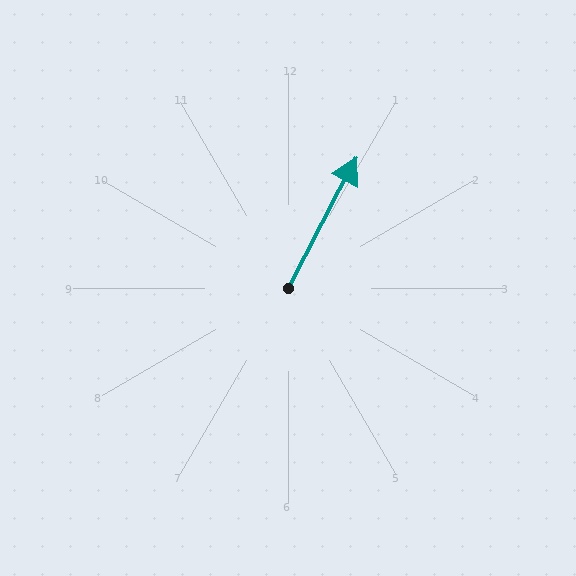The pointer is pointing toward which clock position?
Roughly 1 o'clock.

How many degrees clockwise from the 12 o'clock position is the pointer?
Approximately 28 degrees.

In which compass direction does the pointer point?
Northeast.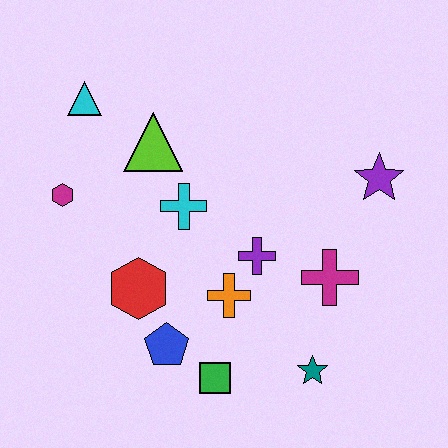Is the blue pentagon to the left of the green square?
Yes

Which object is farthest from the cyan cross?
The teal star is farthest from the cyan cross.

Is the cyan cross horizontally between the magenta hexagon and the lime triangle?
No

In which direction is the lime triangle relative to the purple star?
The lime triangle is to the left of the purple star.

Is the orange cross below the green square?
No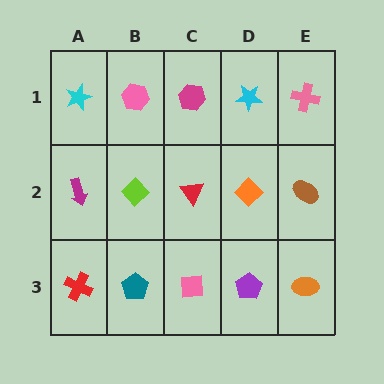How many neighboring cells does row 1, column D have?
3.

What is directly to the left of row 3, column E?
A purple pentagon.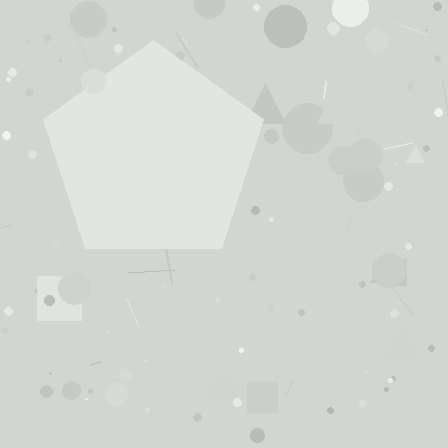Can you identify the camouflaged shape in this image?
The camouflaged shape is a pentagon.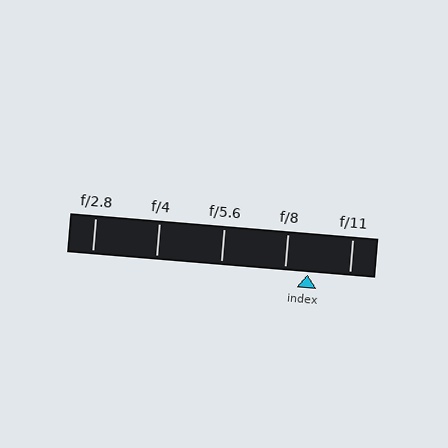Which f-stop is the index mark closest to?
The index mark is closest to f/8.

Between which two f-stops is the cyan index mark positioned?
The index mark is between f/8 and f/11.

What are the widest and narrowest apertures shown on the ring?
The widest aperture shown is f/2.8 and the narrowest is f/11.